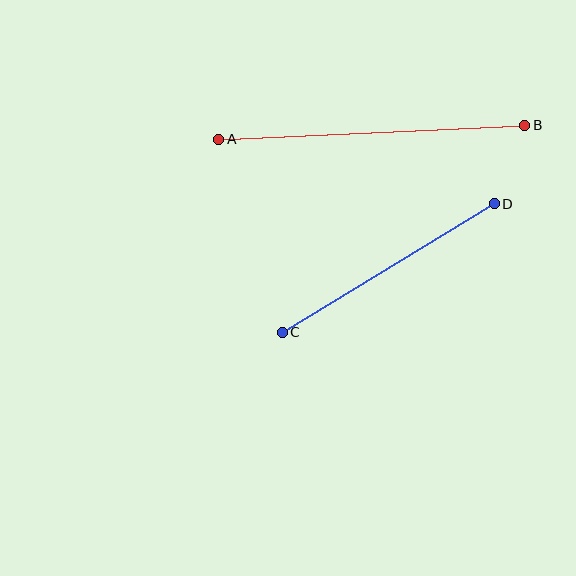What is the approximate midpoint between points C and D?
The midpoint is at approximately (388, 268) pixels.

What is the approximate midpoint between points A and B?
The midpoint is at approximately (372, 132) pixels.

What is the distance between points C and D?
The distance is approximately 248 pixels.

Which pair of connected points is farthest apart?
Points A and B are farthest apart.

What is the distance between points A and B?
The distance is approximately 306 pixels.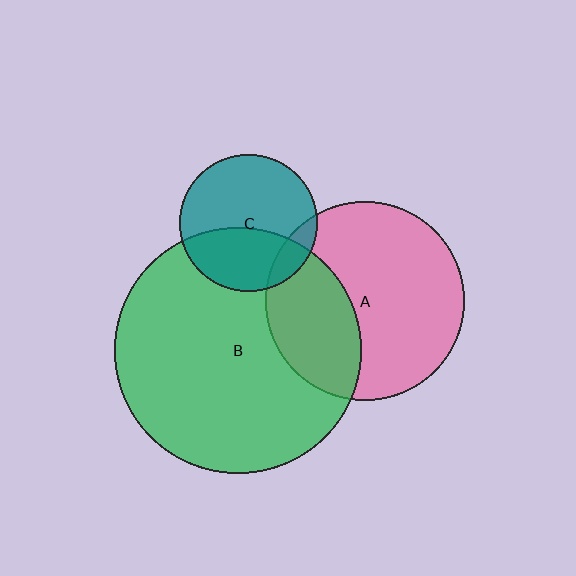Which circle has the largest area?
Circle B (green).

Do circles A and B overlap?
Yes.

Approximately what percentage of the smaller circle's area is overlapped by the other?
Approximately 35%.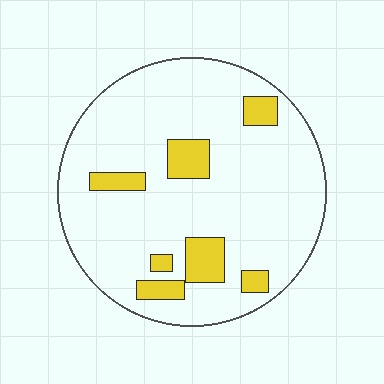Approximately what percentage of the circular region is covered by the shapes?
Approximately 15%.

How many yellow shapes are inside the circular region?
7.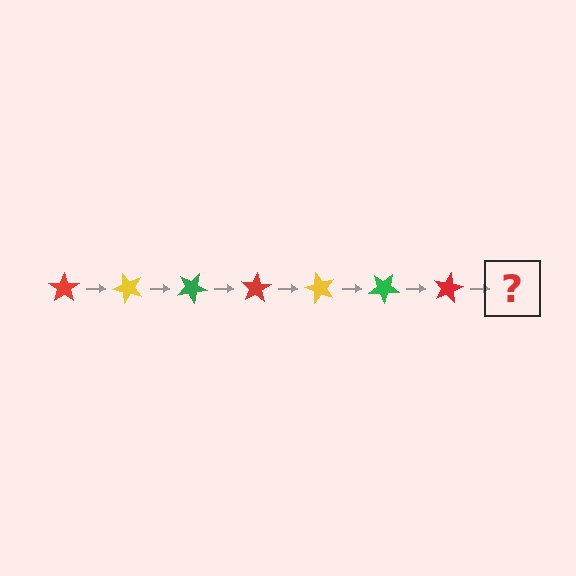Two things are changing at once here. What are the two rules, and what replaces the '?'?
The two rules are that it rotates 50 degrees each step and the color cycles through red, yellow, and green. The '?' should be a yellow star, rotated 350 degrees from the start.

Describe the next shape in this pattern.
It should be a yellow star, rotated 350 degrees from the start.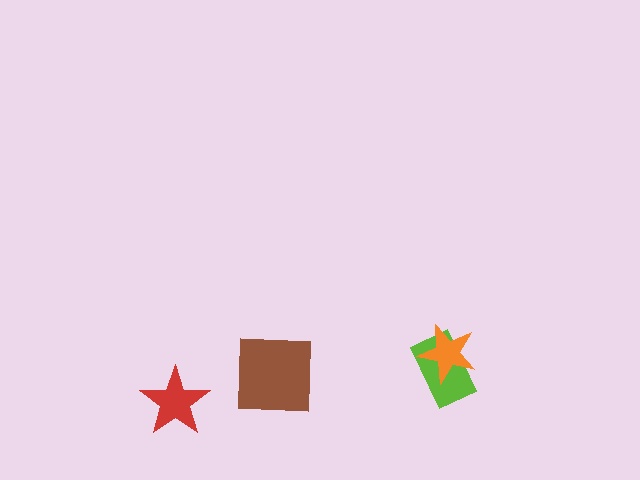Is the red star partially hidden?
No, no other shape covers it.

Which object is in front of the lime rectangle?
The orange star is in front of the lime rectangle.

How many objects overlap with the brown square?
0 objects overlap with the brown square.